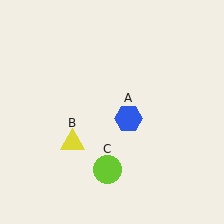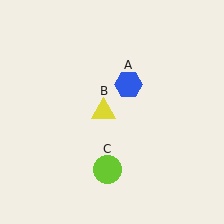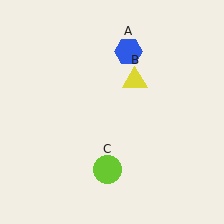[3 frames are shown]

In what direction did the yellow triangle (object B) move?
The yellow triangle (object B) moved up and to the right.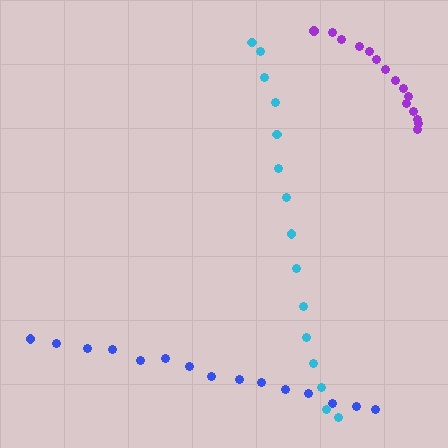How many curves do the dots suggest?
There are 3 distinct paths.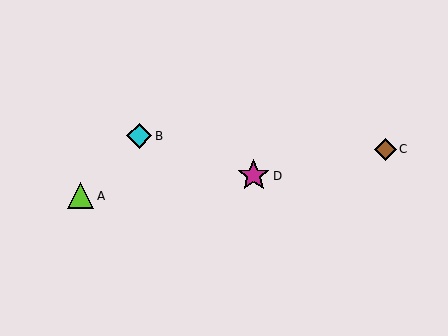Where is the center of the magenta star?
The center of the magenta star is at (254, 176).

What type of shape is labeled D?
Shape D is a magenta star.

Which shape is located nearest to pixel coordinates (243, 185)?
The magenta star (labeled D) at (254, 176) is nearest to that location.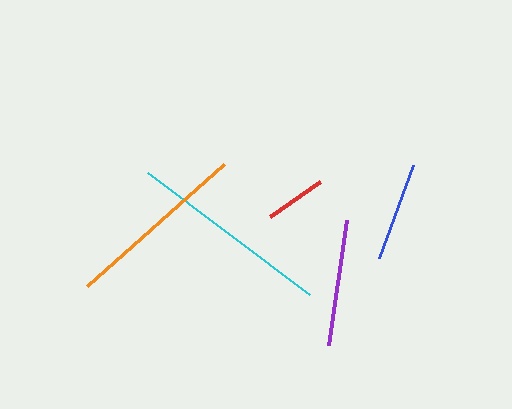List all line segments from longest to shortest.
From longest to shortest: cyan, orange, purple, blue, red.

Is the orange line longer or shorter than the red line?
The orange line is longer than the red line.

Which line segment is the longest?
The cyan line is the longest at approximately 203 pixels.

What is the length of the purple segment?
The purple segment is approximately 127 pixels long.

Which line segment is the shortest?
The red line is the shortest at approximately 60 pixels.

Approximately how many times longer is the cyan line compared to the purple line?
The cyan line is approximately 1.6 times the length of the purple line.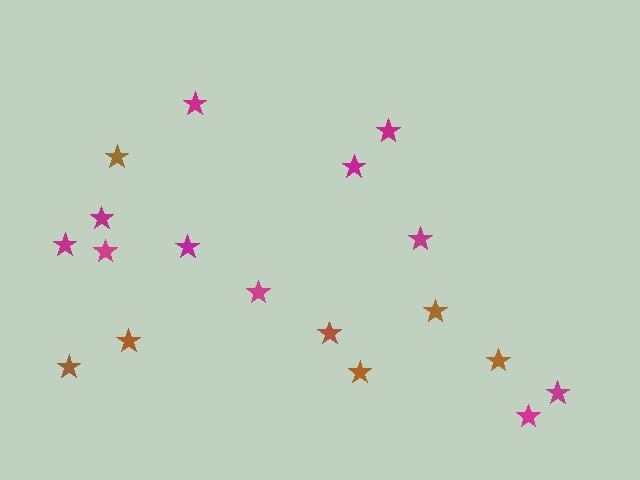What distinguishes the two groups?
There are 2 groups: one group of magenta stars (11) and one group of brown stars (7).